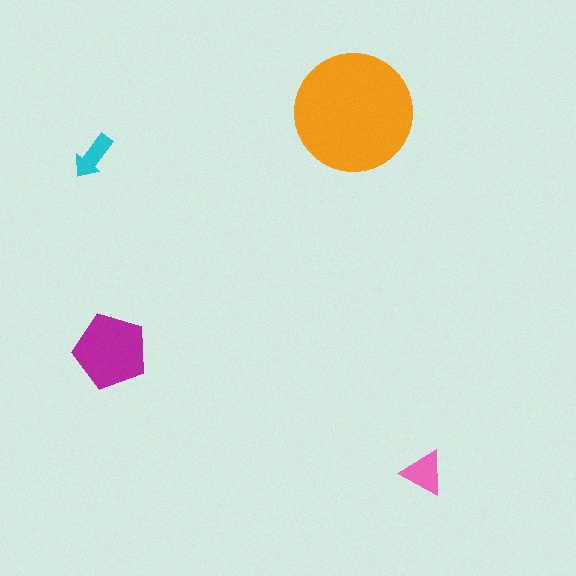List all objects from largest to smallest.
The orange circle, the magenta pentagon, the pink triangle, the cyan arrow.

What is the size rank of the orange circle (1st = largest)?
1st.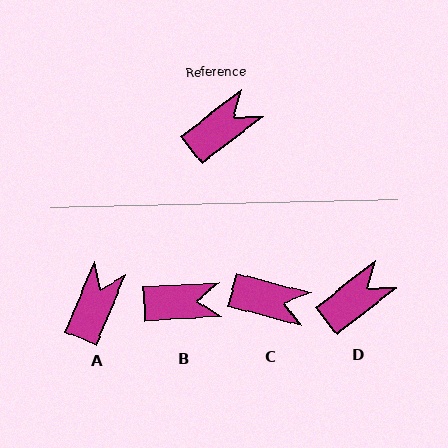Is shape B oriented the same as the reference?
No, it is off by about 35 degrees.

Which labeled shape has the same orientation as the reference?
D.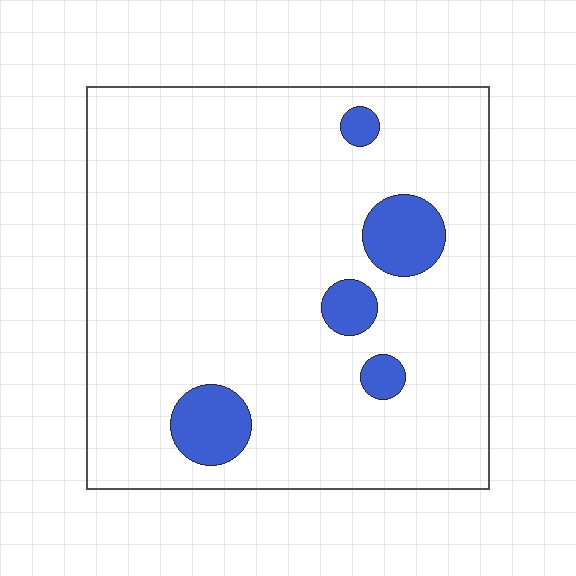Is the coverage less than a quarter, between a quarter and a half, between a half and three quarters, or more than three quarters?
Less than a quarter.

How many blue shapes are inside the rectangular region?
5.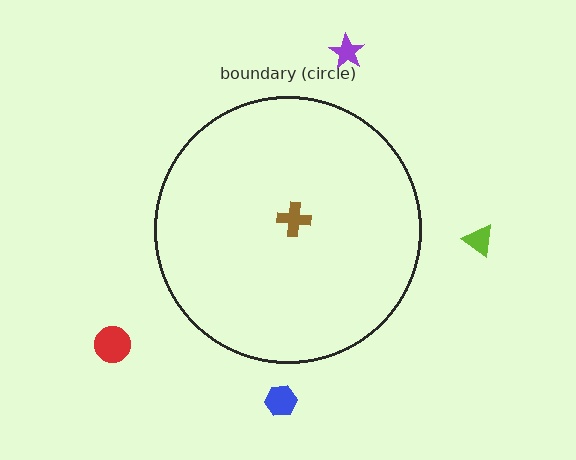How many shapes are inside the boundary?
1 inside, 4 outside.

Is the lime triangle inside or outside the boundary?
Outside.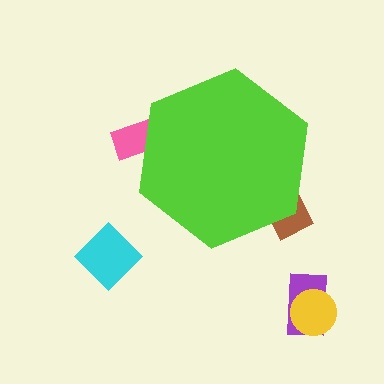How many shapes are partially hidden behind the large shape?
2 shapes are partially hidden.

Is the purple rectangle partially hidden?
No, the purple rectangle is fully visible.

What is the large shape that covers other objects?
A lime hexagon.